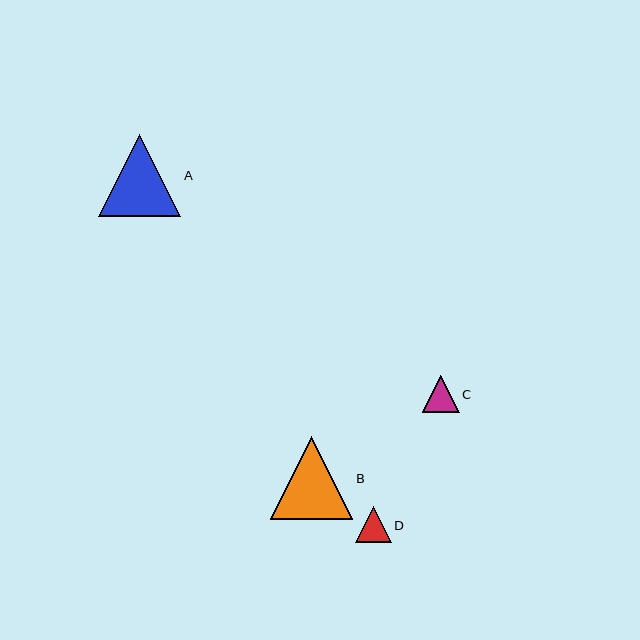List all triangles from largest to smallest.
From largest to smallest: A, B, C, D.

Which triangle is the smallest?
Triangle D is the smallest with a size of approximately 36 pixels.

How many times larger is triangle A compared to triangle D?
Triangle A is approximately 2.3 times the size of triangle D.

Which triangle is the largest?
Triangle A is the largest with a size of approximately 83 pixels.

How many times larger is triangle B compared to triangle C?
Triangle B is approximately 2.3 times the size of triangle C.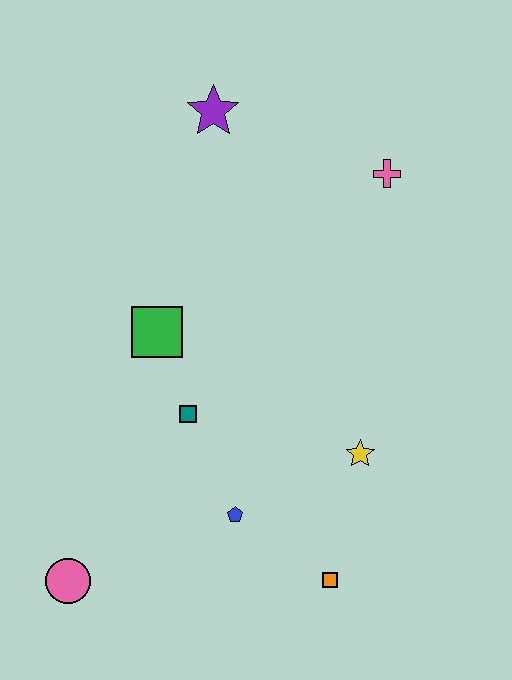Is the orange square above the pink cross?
No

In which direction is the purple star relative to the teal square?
The purple star is above the teal square.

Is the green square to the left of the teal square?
Yes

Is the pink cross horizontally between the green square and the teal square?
No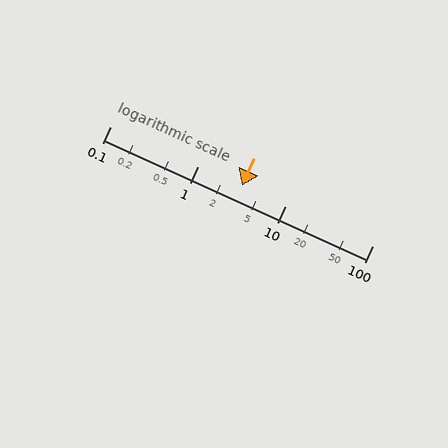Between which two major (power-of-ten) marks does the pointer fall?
The pointer is between 1 and 10.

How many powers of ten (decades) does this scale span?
The scale spans 3 decades, from 0.1 to 100.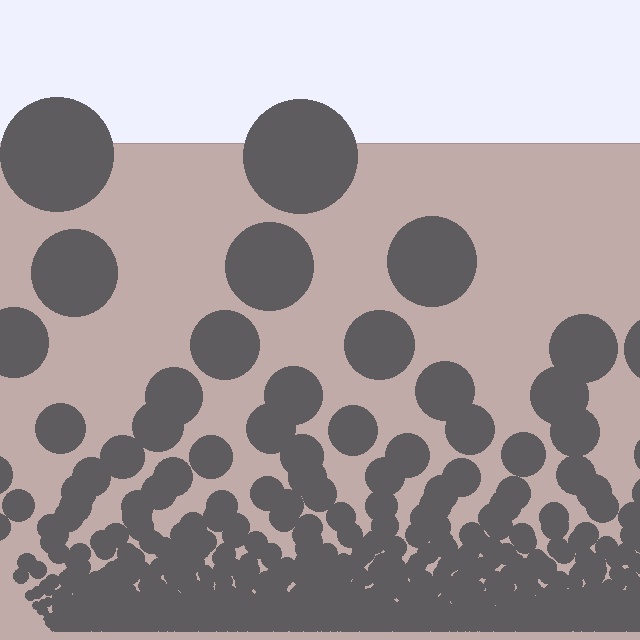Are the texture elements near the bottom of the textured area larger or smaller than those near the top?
Smaller. The gradient is inverted — elements near the bottom are smaller and denser.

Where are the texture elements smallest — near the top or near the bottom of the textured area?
Near the bottom.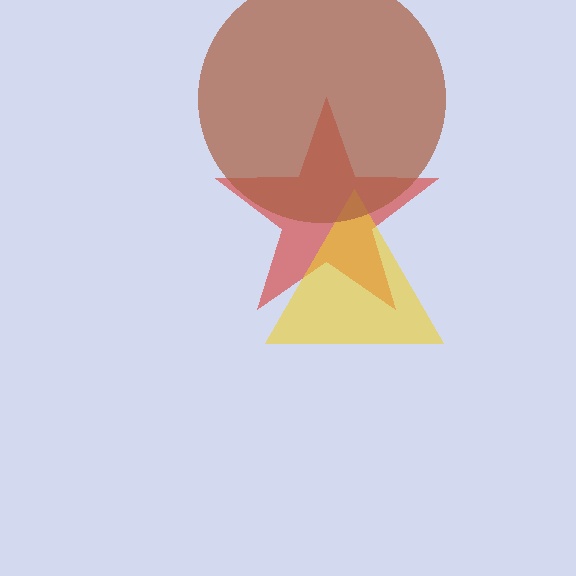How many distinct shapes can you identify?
There are 3 distinct shapes: a red star, a yellow triangle, a brown circle.